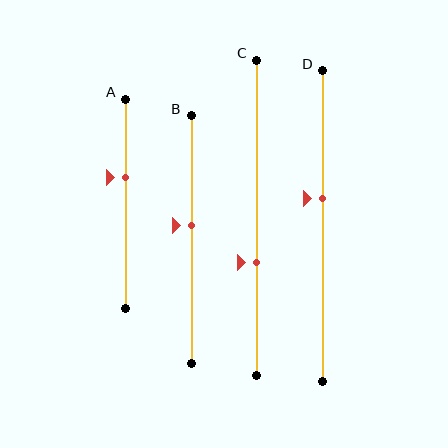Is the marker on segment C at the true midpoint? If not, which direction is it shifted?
No, the marker on segment C is shifted downward by about 14% of the segment length.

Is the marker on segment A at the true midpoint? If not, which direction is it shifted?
No, the marker on segment A is shifted upward by about 13% of the segment length.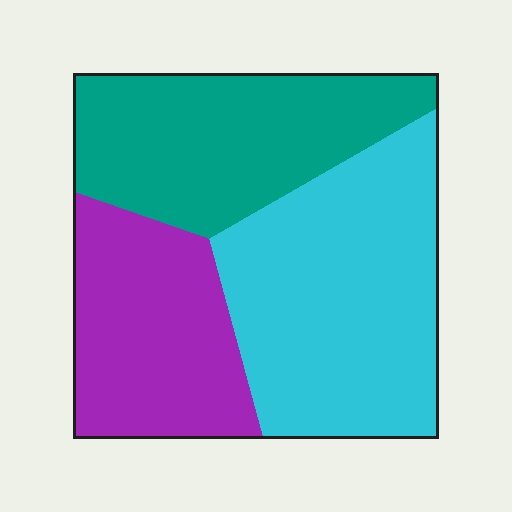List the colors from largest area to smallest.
From largest to smallest: cyan, teal, purple.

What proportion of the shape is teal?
Teal takes up about one third (1/3) of the shape.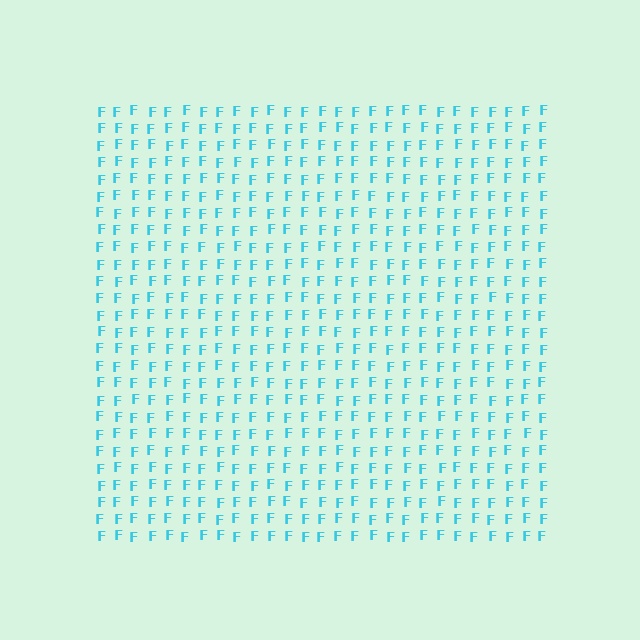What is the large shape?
The large shape is a square.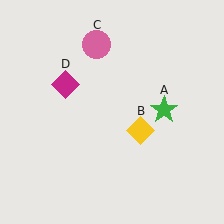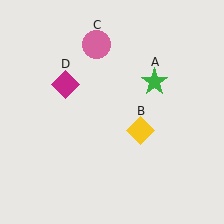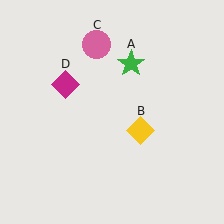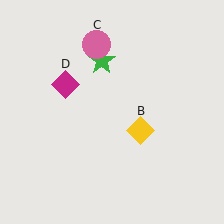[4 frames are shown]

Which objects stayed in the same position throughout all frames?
Yellow diamond (object B) and pink circle (object C) and magenta diamond (object D) remained stationary.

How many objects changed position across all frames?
1 object changed position: green star (object A).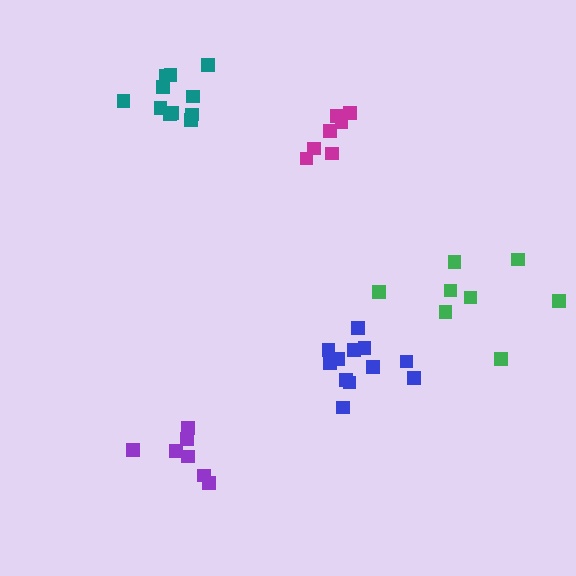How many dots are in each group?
Group 1: 11 dots, Group 2: 12 dots, Group 3: 7 dots, Group 4: 8 dots, Group 5: 7 dots (45 total).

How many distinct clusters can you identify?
There are 5 distinct clusters.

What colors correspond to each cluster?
The clusters are colored: teal, blue, magenta, green, purple.